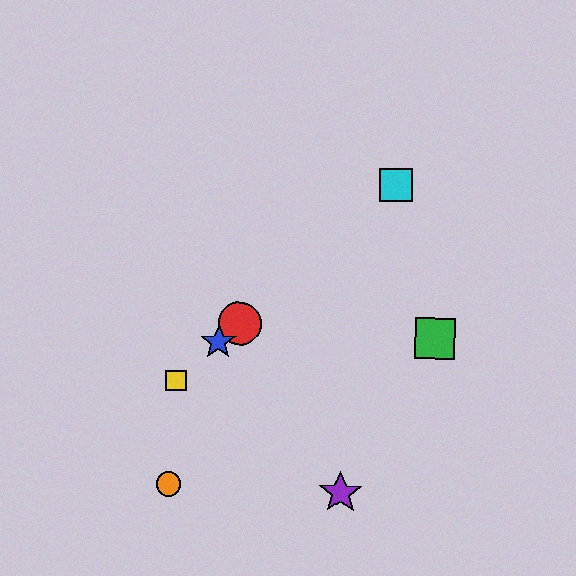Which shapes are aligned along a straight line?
The red circle, the blue star, the yellow square, the cyan square are aligned along a straight line.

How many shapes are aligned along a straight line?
4 shapes (the red circle, the blue star, the yellow square, the cyan square) are aligned along a straight line.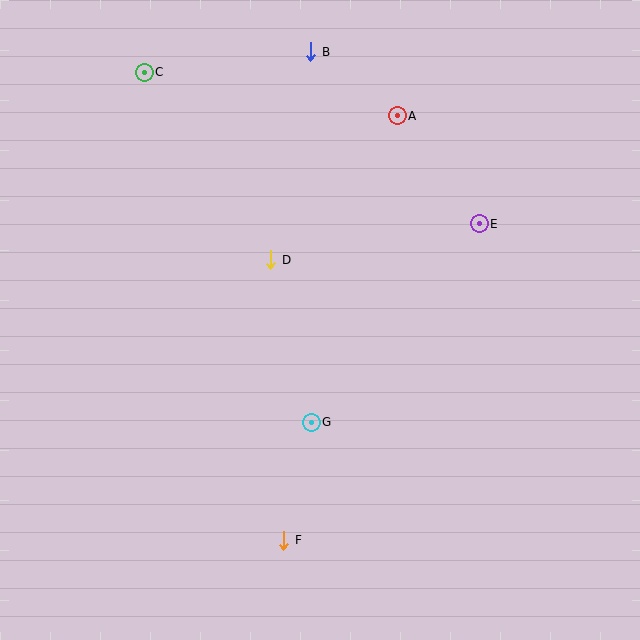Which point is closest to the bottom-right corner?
Point F is closest to the bottom-right corner.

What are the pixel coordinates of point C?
Point C is at (144, 72).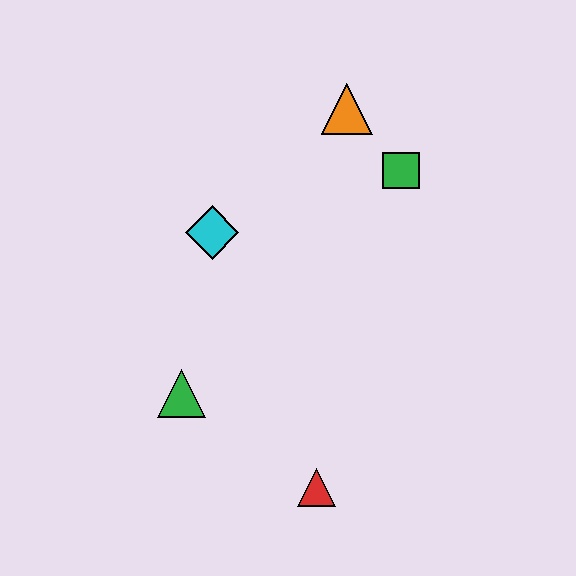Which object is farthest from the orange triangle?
The red triangle is farthest from the orange triangle.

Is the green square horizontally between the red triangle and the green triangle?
No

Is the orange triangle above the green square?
Yes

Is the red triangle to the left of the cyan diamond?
No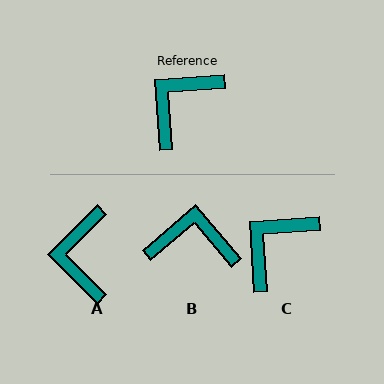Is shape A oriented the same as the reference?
No, it is off by about 41 degrees.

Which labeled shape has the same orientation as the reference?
C.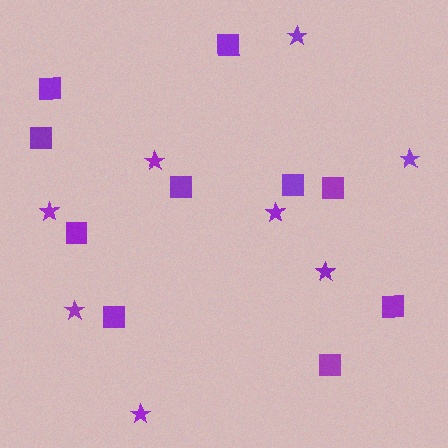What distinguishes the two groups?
There are 2 groups: one group of squares (10) and one group of stars (8).